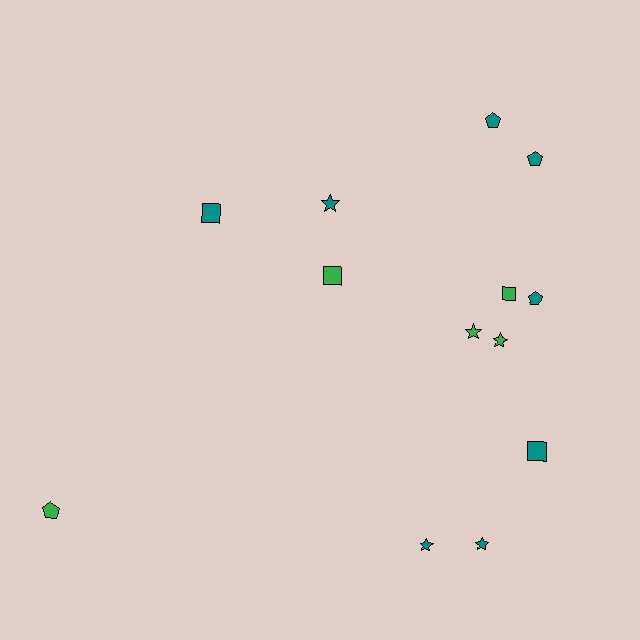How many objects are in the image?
There are 13 objects.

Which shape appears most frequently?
Star, with 5 objects.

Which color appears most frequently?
Teal, with 8 objects.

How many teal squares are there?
There are 2 teal squares.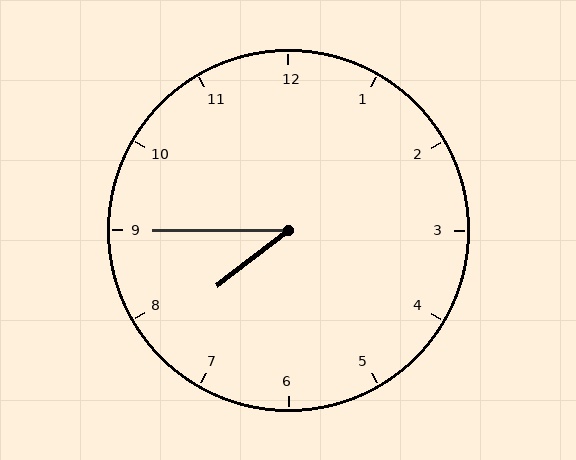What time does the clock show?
7:45.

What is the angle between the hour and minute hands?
Approximately 38 degrees.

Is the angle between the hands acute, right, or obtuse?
It is acute.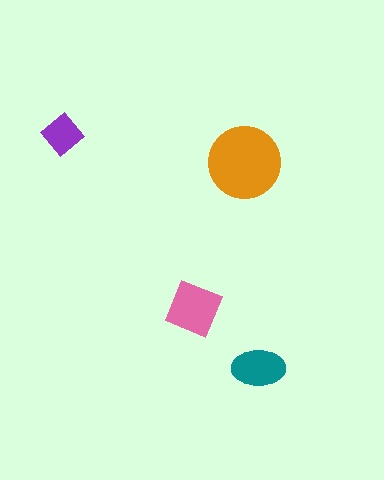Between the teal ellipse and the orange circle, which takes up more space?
The orange circle.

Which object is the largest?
The orange circle.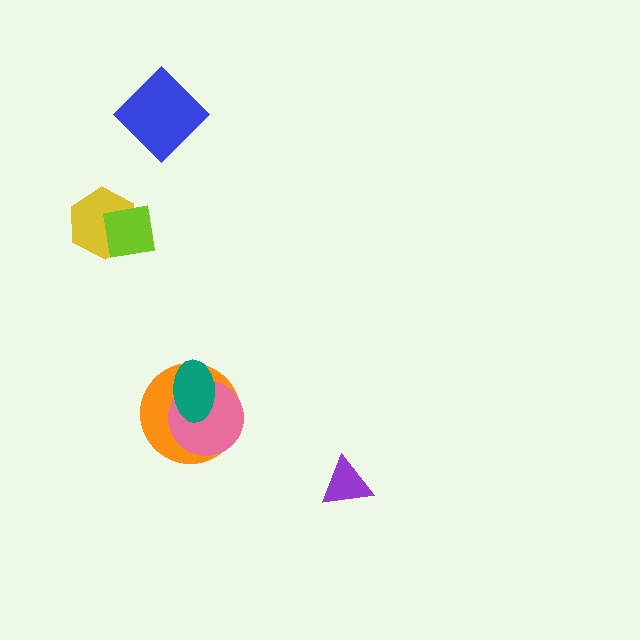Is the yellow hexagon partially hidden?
Yes, it is partially covered by another shape.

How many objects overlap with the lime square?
1 object overlaps with the lime square.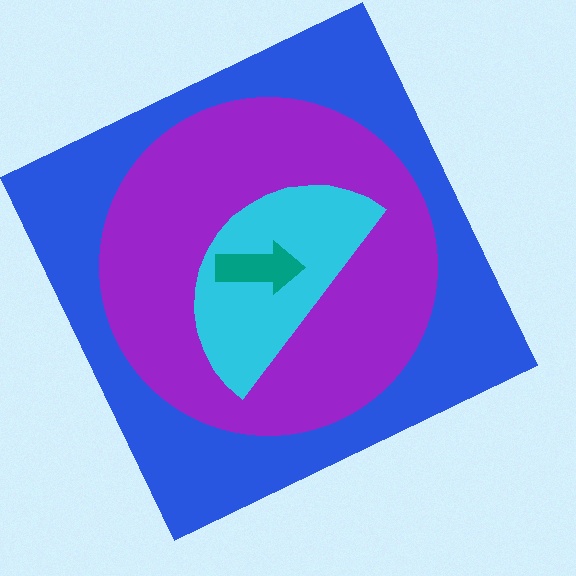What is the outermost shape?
The blue square.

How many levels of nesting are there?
4.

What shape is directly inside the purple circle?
The cyan semicircle.